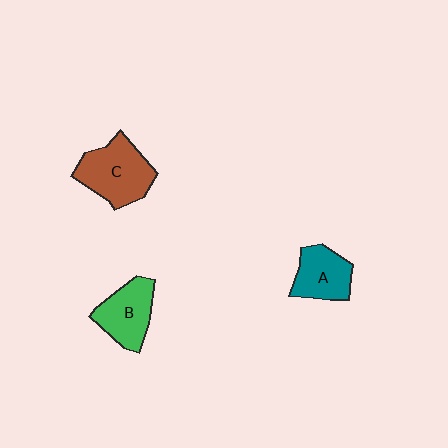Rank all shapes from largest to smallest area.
From largest to smallest: C (brown), B (green), A (teal).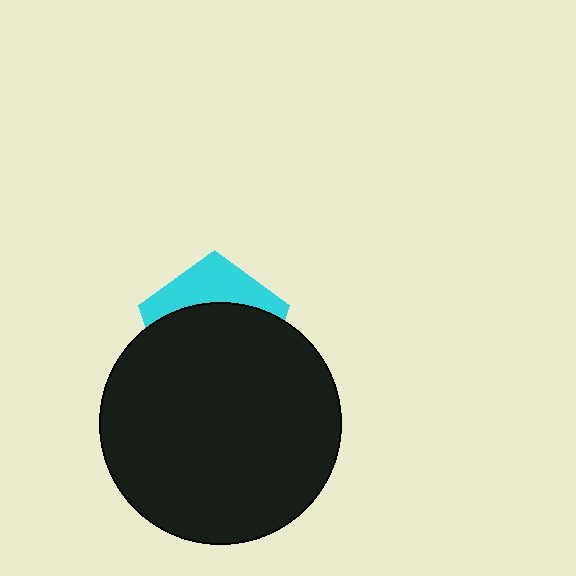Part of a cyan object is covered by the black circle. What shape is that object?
It is a pentagon.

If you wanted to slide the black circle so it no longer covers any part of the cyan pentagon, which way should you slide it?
Slide it down — that is the most direct way to separate the two shapes.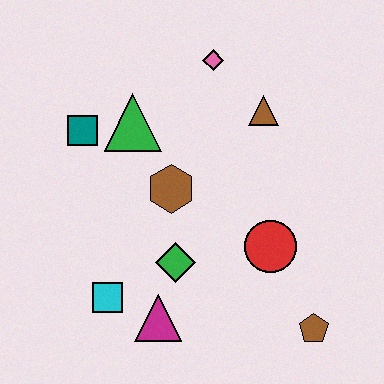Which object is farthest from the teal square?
The brown pentagon is farthest from the teal square.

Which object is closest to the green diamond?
The magenta triangle is closest to the green diamond.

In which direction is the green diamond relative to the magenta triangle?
The green diamond is above the magenta triangle.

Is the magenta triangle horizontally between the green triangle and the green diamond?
Yes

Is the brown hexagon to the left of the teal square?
No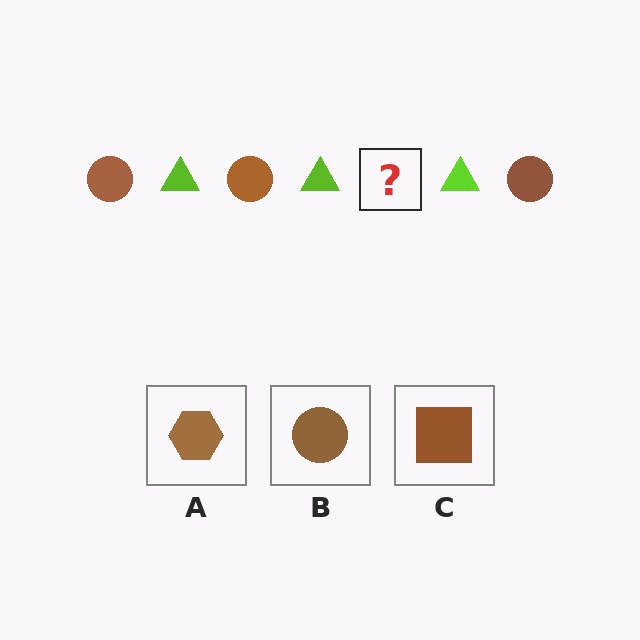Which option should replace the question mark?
Option B.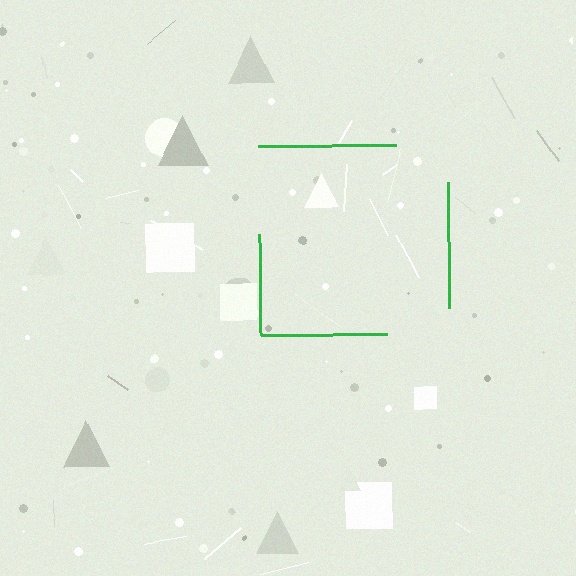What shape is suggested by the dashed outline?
The dashed outline suggests a square.